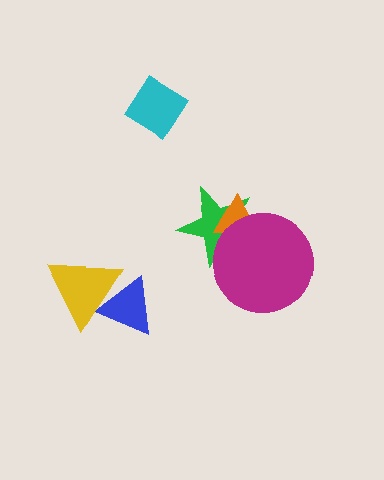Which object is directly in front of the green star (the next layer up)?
The orange triangle is directly in front of the green star.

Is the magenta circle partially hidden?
No, no other shape covers it.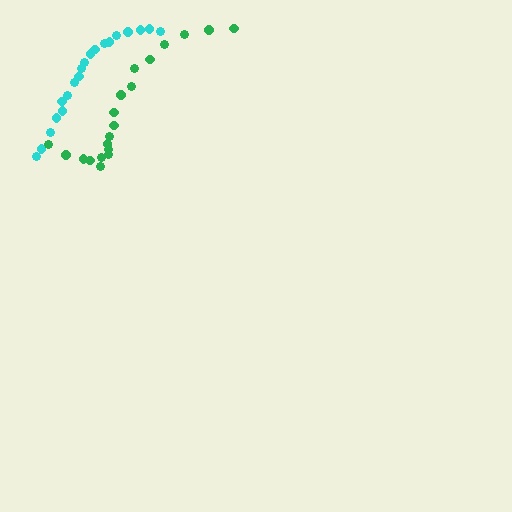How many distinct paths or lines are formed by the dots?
There are 2 distinct paths.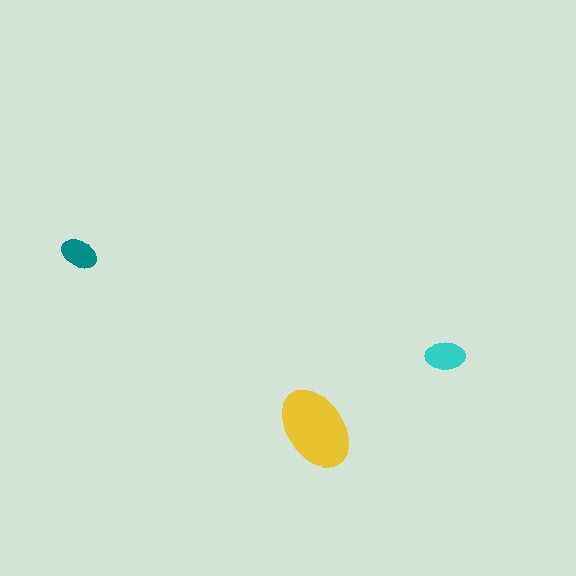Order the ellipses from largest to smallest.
the yellow one, the cyan one, the teal one.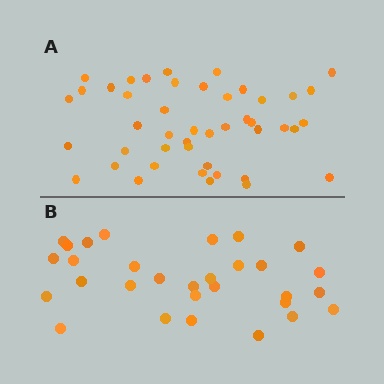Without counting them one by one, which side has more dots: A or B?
Region A (the top region) has more dots.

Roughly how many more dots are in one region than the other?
Region A has approximately 15 more dots than region B.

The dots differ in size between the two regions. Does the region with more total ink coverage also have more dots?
No. Region B has more total ink coverage because its dots are larger, but region A actually contains more individual dots. Total area can be misleading — the number of items is what matters here.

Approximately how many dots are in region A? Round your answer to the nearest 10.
About 40 dots. (The exact count is 45, which rounds to 40.)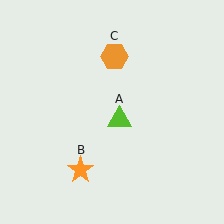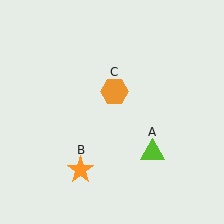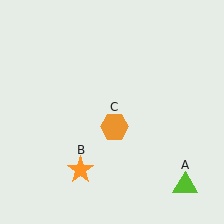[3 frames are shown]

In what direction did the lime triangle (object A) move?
The lime triangle (object A) moved down and to the right.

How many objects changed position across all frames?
2 objects changed position: lime triangle (object A), orange hexagon (object C).